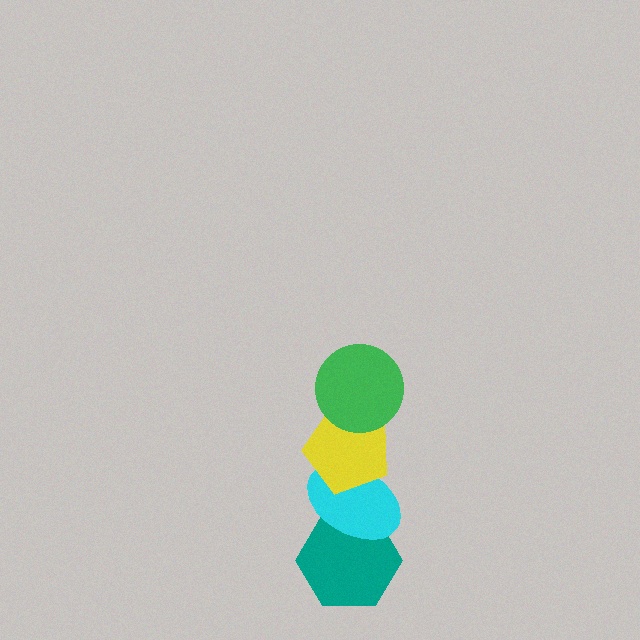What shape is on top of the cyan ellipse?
The yellow pentagon is on top of the cyan ellipse.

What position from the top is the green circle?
The green circle is 1st from the top.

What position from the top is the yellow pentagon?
The yellow pentagon is 2nd from the top.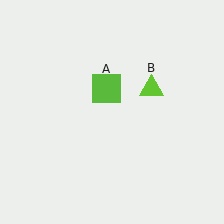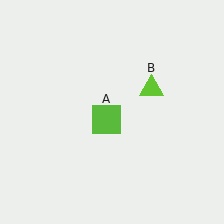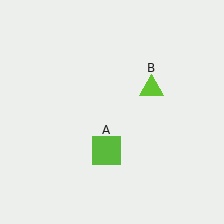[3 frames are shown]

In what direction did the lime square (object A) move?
The lime square (object A) moved down.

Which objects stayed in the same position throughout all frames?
Lime triangle (object B) remained stationary.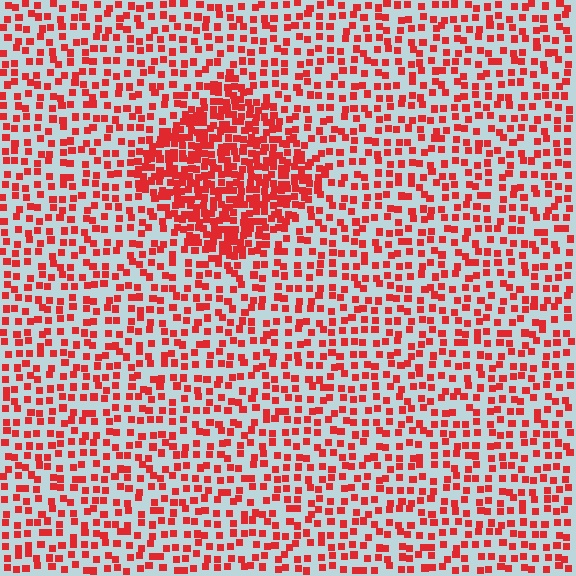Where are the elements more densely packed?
The elements are more densely packed inside the diamond boundary.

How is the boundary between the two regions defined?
The boundary is defined by a change in element density (approximately 2.3x ratio). All elements are the same color, size, and shape.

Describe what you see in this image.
The image contains small red elements arranged at two different densities. A diamond-shaped region is visible where the elements are more densely packed than the surrounding area.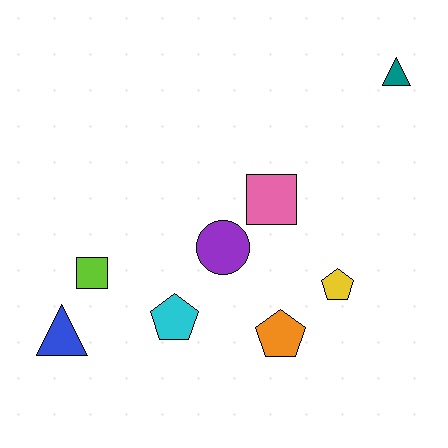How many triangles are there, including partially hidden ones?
There are 2 triangles.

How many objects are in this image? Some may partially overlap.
There are 8 objects.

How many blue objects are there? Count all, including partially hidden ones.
There is 1 blue object.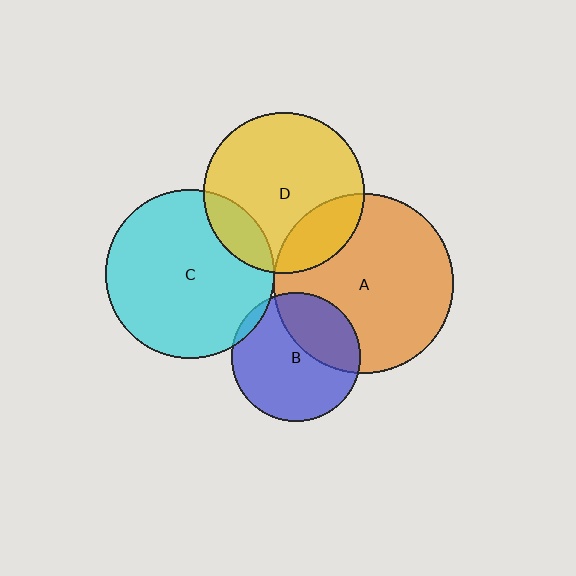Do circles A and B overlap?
Yes.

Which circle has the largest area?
Circle A (orange).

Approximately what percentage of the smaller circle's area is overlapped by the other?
Approximately 35%.